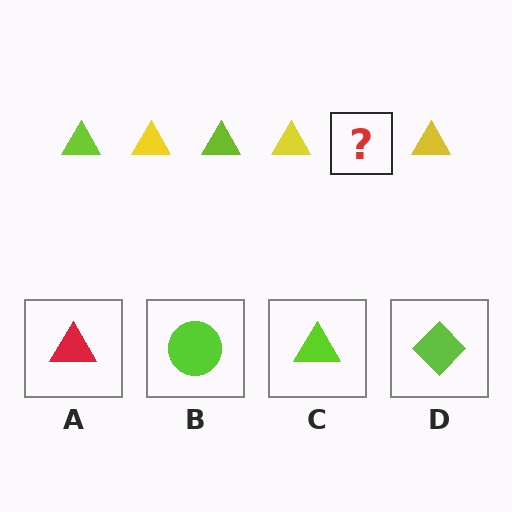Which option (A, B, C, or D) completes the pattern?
C.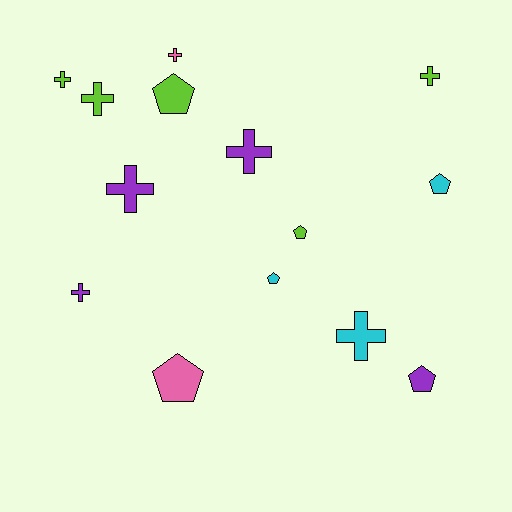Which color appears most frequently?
Lime, with 5 objects.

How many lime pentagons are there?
There are 2 lime pentagons.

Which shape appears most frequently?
Cross, with 8 objects.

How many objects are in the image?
There are 14 objects.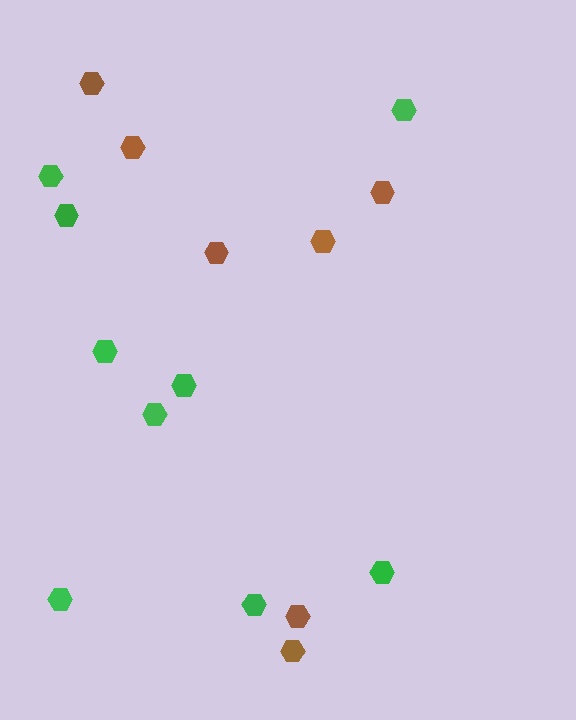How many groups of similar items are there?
There are 2 groups: one group of brown hexagons (7) and one group of green hexagons (9).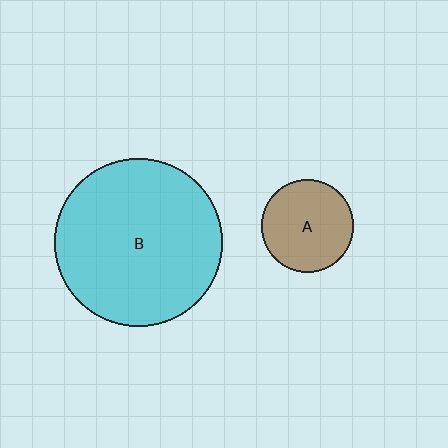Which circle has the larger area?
Circle B (cyan).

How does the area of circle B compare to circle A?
Approximately 3.3 times.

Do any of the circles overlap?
No, none of the circles overlap.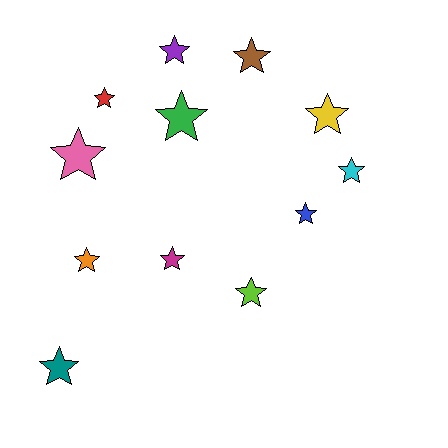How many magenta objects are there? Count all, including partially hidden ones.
There is 1 magenta object.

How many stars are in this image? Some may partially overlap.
There are 12 stars.